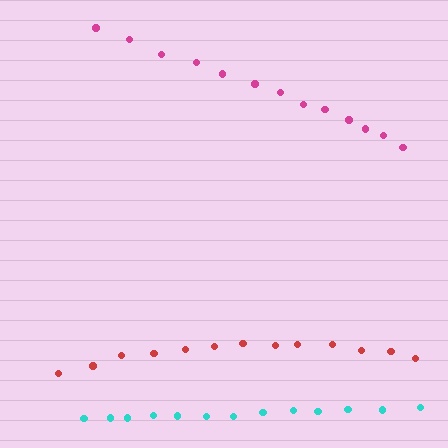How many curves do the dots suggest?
There are 3 distinct paths.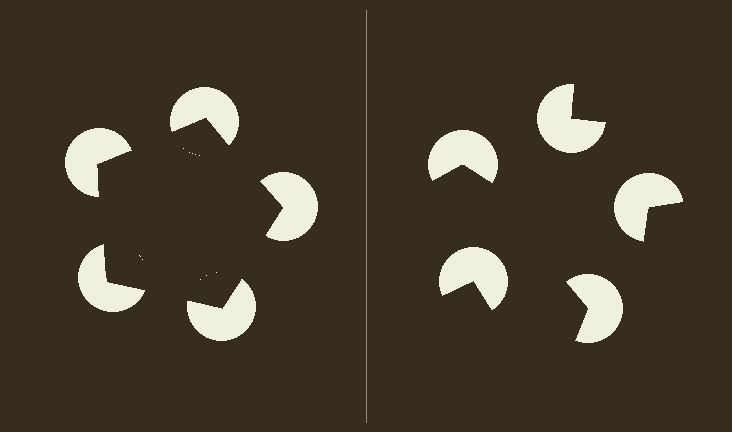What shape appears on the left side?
An illusory pentagon.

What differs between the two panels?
The pac-man discs are positioned identically on both sides; only the wedge orientations differ. On the left they align to a pentagon; on the right they are misaligned.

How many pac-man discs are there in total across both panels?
10 — 5 on each side.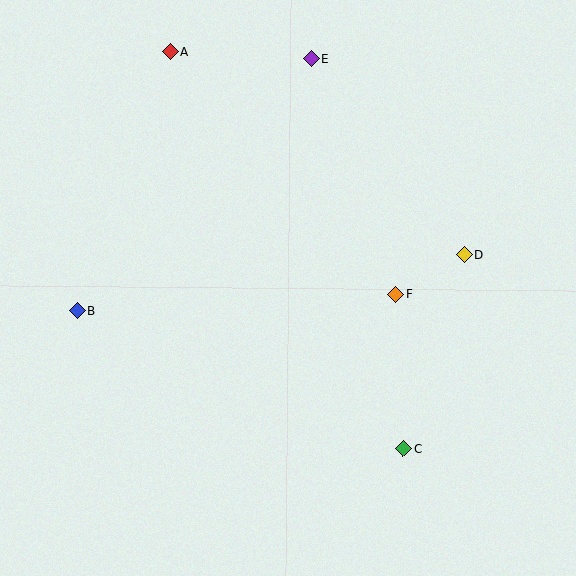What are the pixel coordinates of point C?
Point C is at (403, 449).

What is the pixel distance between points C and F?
The distance between C and F is 155 pixels.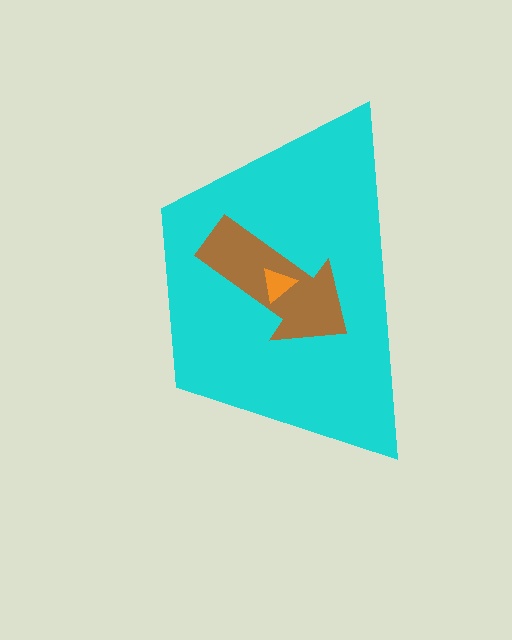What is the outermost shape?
The cyan trapezoid.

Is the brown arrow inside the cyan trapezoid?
Yes.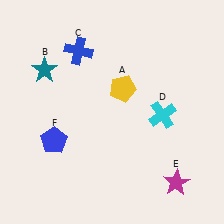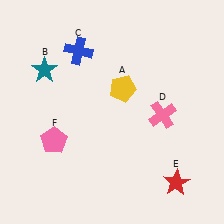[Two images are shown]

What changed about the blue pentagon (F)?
In Image 1, F is blue. In Image 2, it changed to pink.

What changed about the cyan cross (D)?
In Image 1, D is cyan. In Image 2, it changed to pink.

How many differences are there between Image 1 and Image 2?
There are 3 differences between the two images.